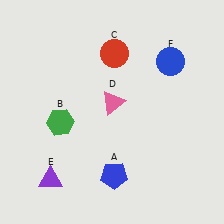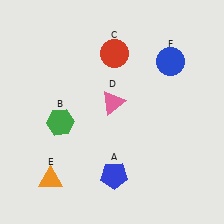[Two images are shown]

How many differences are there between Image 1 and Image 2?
There is 1 difference between the two images.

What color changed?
The triangle (E) changed from purple in Image 1 to orange in Image 2.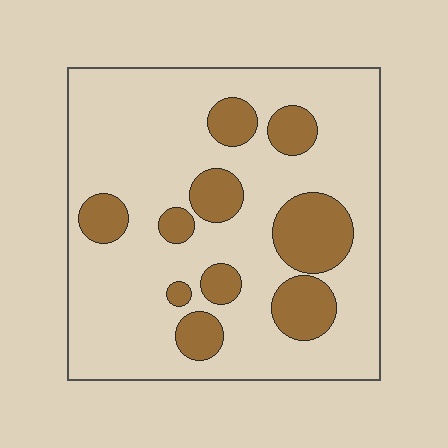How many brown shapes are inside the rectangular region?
10.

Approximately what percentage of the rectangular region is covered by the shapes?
Approximately 20%.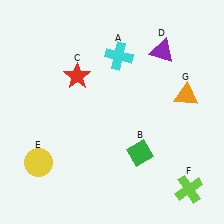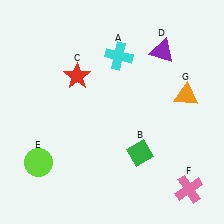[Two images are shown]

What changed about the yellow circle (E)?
In Image 1, E is yellow. In Image 2, it changed to lime.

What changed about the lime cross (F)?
In Image 1, F is lime. In Image 2, it changed to pink.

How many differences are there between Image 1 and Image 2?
There are 2 differences between the two images.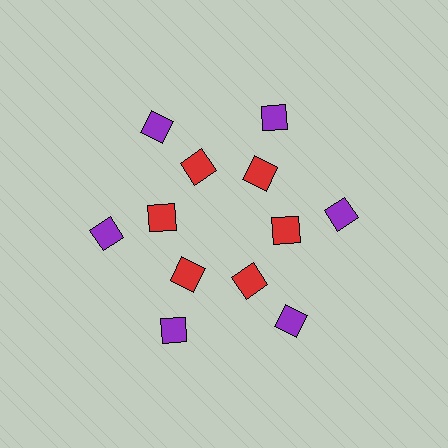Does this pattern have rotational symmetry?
Yes, this pattern has 6-fold rotational symmetry. It looks the same after rotating 60 degrees around the center.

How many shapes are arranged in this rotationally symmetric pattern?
There are 12 shapes, arranged in 6 groups of 2.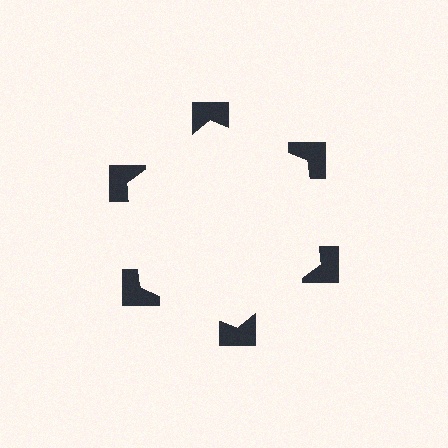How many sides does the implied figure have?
6 sides.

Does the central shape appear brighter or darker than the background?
It typically appears slightly brighter than the background, even though no actual brightness change is drawn.